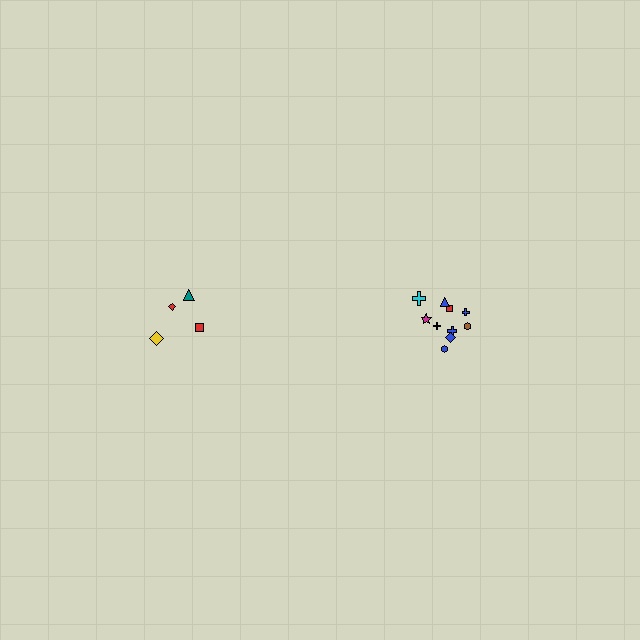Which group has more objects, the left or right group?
The right group.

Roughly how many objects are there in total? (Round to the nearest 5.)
Roughly 15 objects in total.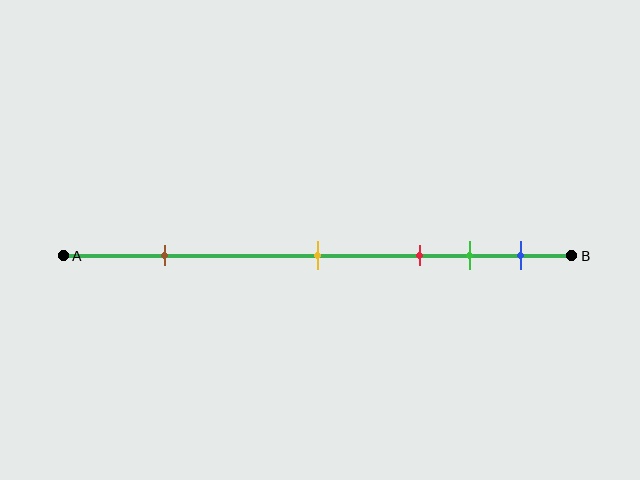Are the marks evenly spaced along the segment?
No, the marks are not evenly spaced.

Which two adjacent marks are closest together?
The green and blue marks are the closest adjacent pair.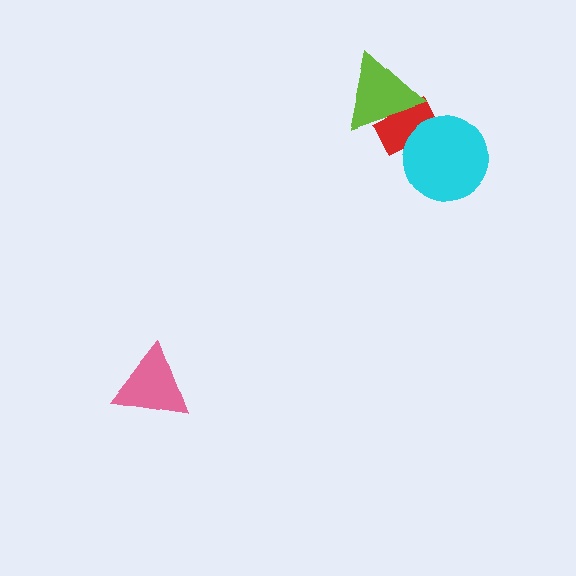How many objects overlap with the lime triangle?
1 object overlaps with the lime triangle.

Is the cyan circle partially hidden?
No, no other shape covers it.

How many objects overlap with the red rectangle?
2 objects overlap with the red rectangle.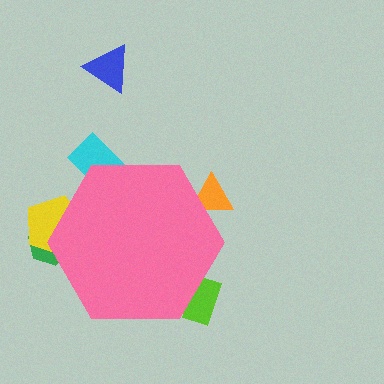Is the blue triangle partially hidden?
No, the blue triangle is fully visible.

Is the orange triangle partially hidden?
Yes, the orange triangle is partially hidden behind the pink hexagon.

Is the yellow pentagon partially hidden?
Yes, the yellow pentagon is partially hidden behind the pink hexagon.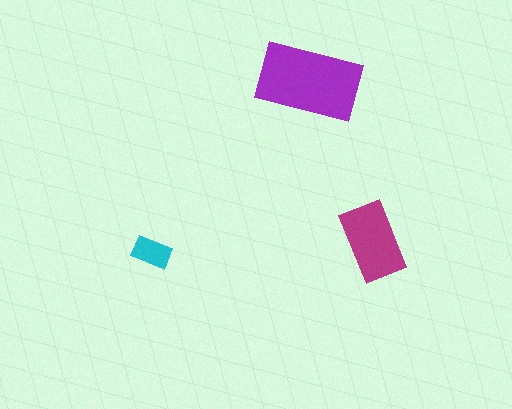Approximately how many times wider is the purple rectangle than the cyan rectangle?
About 2.5 times wider.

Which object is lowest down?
The cyan rectangle is bottommost.